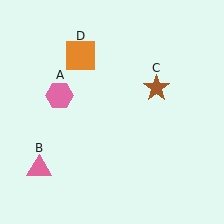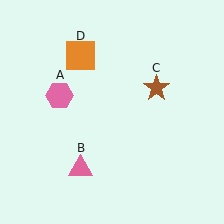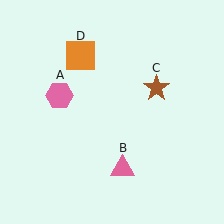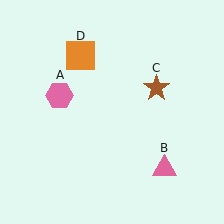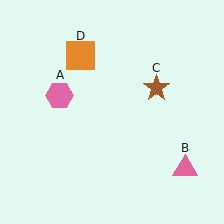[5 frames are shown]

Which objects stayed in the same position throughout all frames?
Pink hexagon (object A) and brown star (object C) and orange square (object D) remained stationary.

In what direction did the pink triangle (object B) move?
The pink triangle (object B) moved right.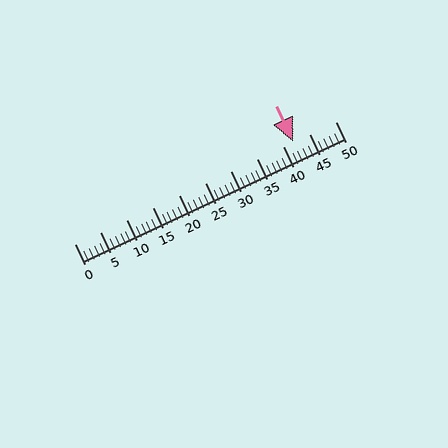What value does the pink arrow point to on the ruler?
The pink arrow points to approximately 42.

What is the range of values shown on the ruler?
The ruler shows values from 0 to 50.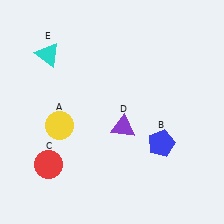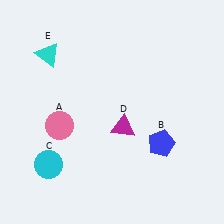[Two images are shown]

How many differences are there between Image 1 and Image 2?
There are 3 differences between the two images.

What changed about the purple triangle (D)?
In Image 1, D is purple. In Image 2, it changed to magenta.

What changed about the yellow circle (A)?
In Image 1, A is yellow. In Image 2, it changed to pink.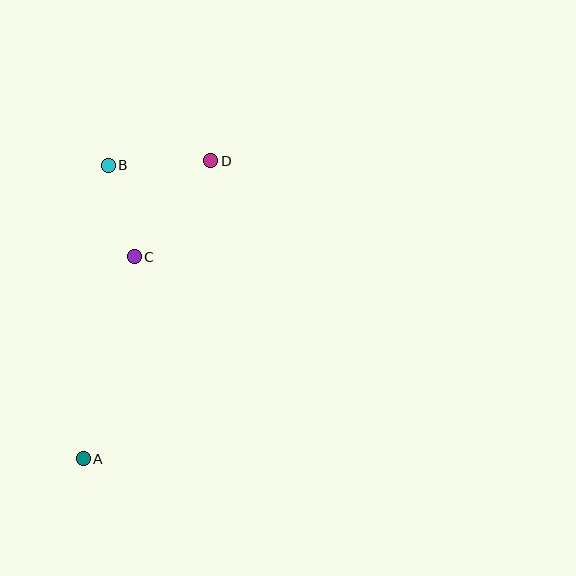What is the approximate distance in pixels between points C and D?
The distance between C and D is approximately 123 pixels.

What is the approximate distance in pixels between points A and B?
The distance between A and B is approximately 294 pixels.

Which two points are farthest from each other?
Points A and D are farthest from each other.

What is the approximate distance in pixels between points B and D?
The distance between B and D is approximately 102 pixels.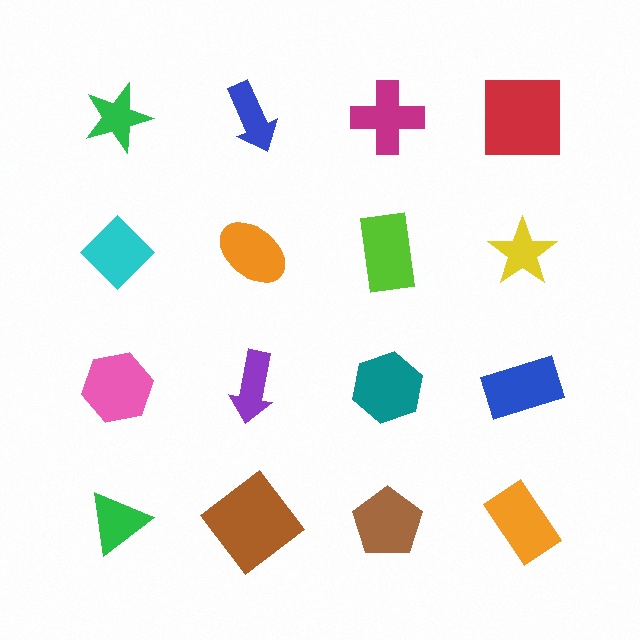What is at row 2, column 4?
A yellow star.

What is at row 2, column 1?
A cyan diamond.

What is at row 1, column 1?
A green star.